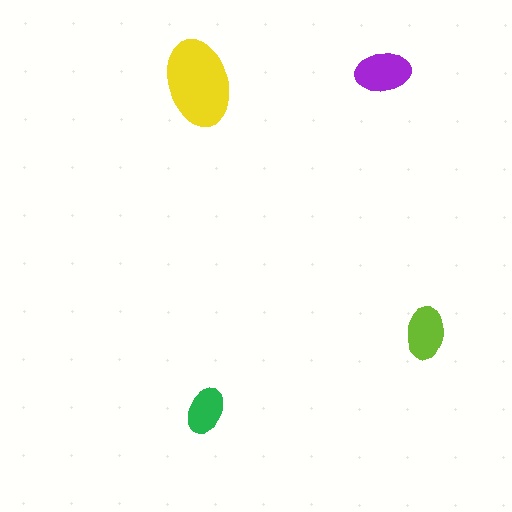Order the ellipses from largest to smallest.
the yellow one, the purple one, the lime one, the green one.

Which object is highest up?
The purple ellipse is topmost.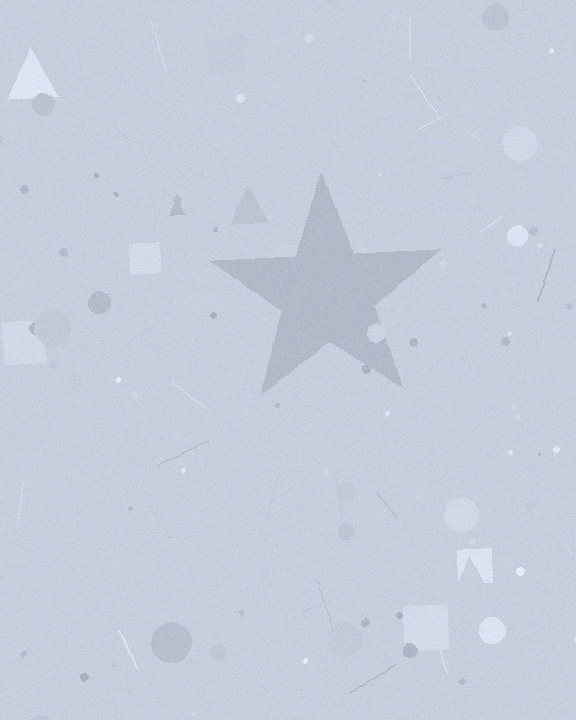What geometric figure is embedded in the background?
A star is embedded in the background.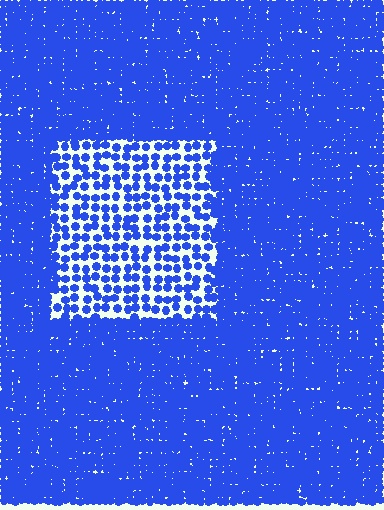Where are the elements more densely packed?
The elements are more densely packed outside the rectangle boundary.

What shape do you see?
I see a rectangle.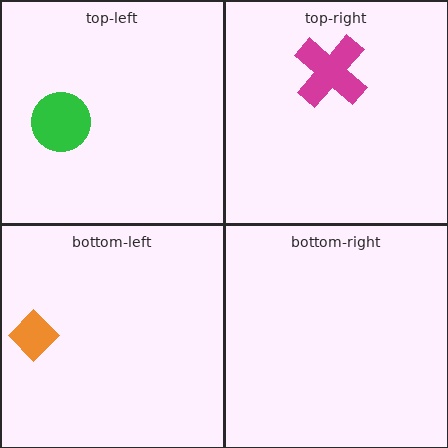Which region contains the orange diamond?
The bottom-left region.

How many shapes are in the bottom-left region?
1.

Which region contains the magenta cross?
The top-right region.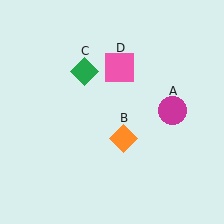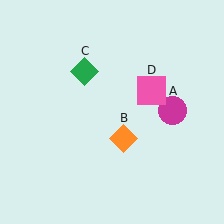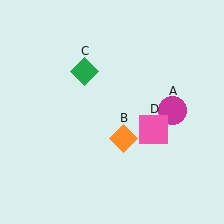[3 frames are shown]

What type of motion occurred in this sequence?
The pink square (object D) rotated clockwise around the center of the scene.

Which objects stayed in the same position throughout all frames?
Magenta circle (object A) and orange diamond (object B) and green diamond (object C) remained stationary.